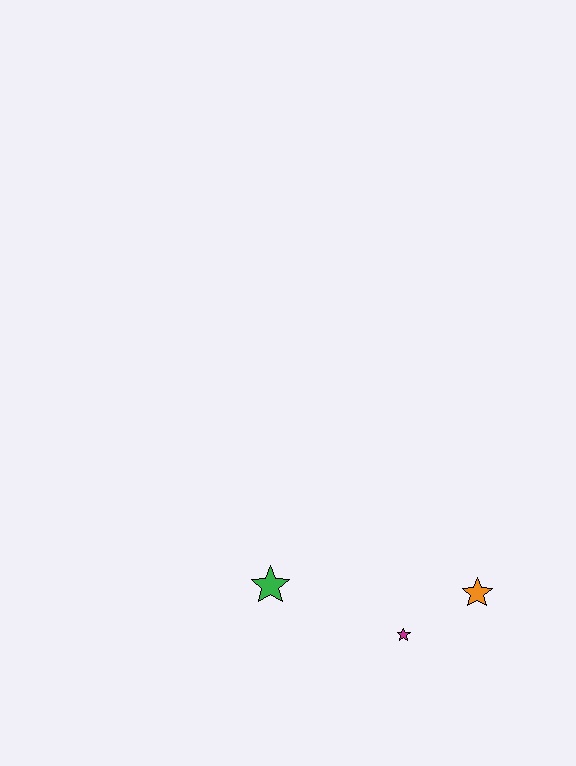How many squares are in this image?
There are no squares.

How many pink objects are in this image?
There are no pink objects.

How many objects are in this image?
There are 3 objects.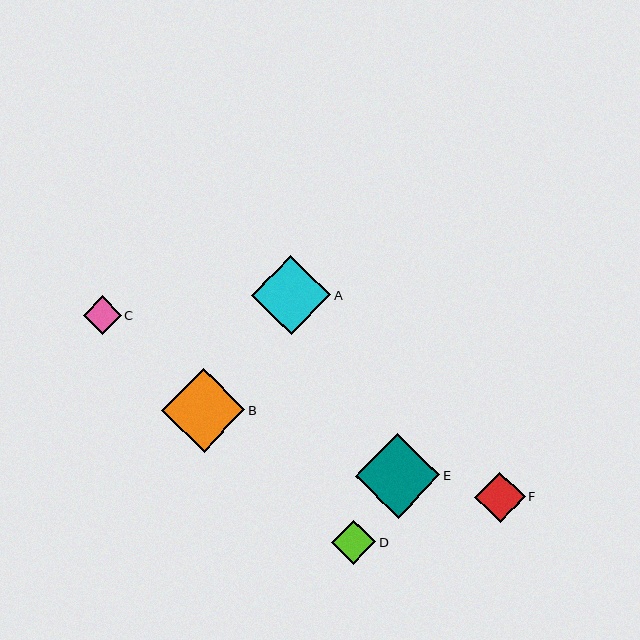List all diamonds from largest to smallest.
From largest to smallest: E, B, A, F, D, C.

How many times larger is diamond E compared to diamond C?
Diamond E is approximately 2.2 times the size of diamond C.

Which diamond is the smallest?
Diamond C is the smallest with a size of approximately 38 pixels.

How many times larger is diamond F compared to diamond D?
Diamond F is approximately 1.1 times the size of diamond D.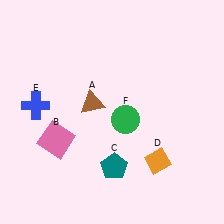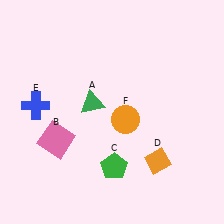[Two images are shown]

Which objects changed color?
A changed from brown to green. C changed from teal to green. F changed from green to orange.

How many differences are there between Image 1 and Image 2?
There are 3 differences between the two images.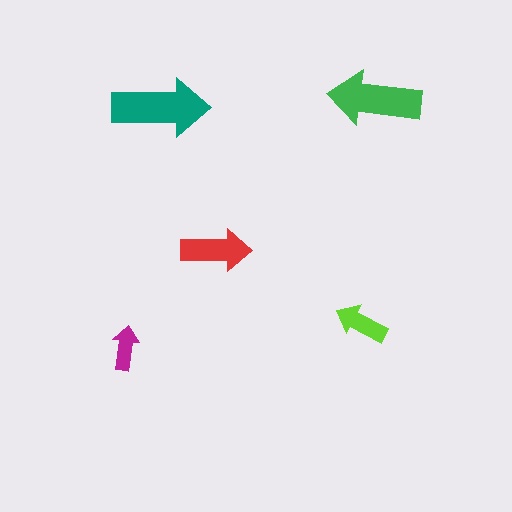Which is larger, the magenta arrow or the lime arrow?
The lime one.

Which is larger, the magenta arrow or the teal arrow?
The teal one.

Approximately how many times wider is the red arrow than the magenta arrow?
About 1.5 times wider.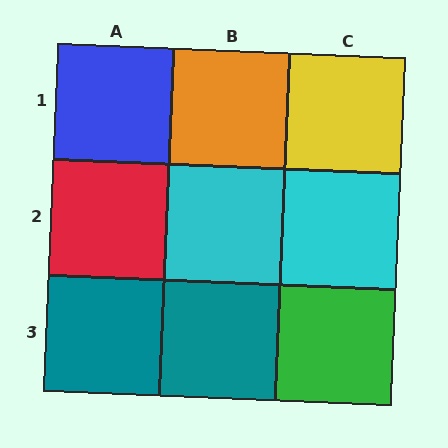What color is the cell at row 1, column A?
Blue.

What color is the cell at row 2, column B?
Cyan.